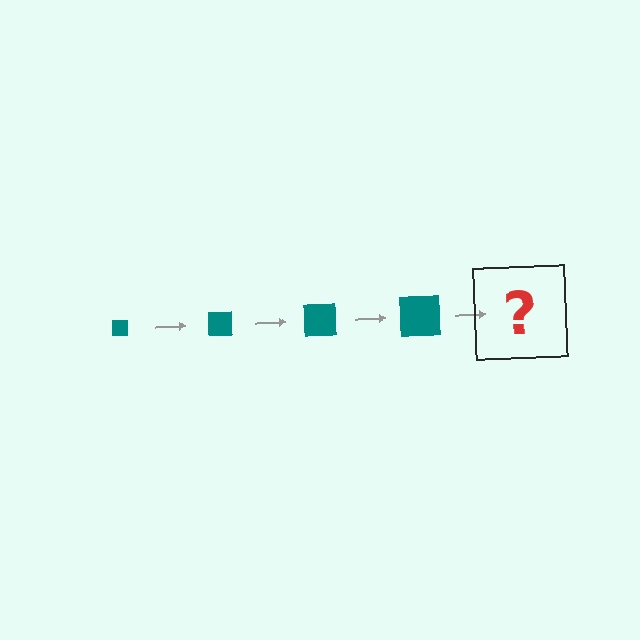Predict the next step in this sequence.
The next step is a teal square, larger than the previous one.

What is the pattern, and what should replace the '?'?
The pattern is that the square gets progressively larger each step. The '?' should be a teal square, larger than the previous one.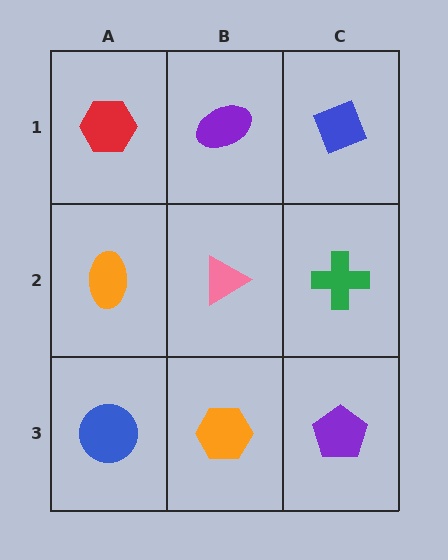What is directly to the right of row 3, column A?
An orange hexagon.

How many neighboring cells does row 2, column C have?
3.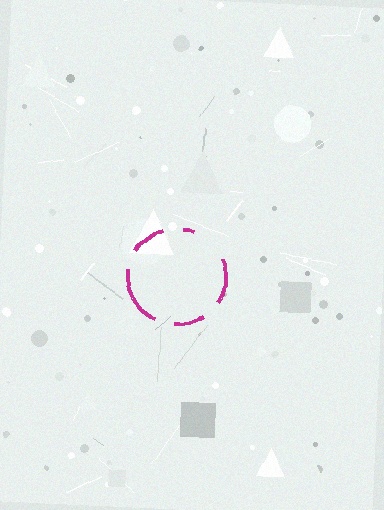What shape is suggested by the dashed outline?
The dashed outline suggests a circle.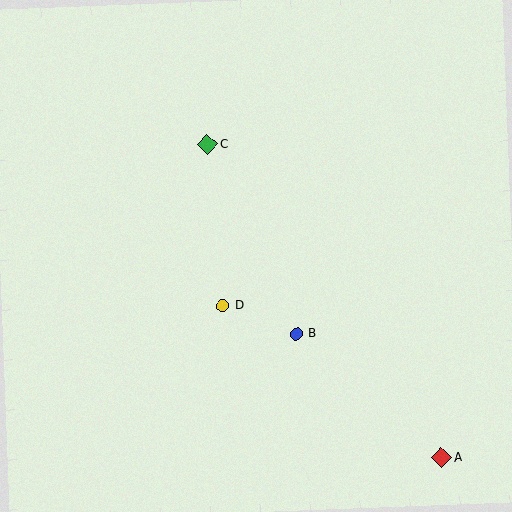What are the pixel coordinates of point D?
Point D is at (222, 305).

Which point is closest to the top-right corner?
Point C is closest to the top-right corner.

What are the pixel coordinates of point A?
Point A is at (442, 458).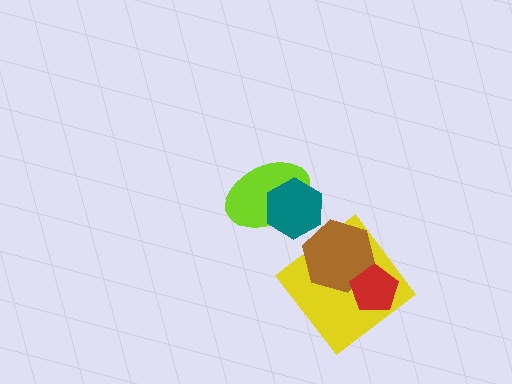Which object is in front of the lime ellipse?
The teal hexagon is in front of the lime ellipse.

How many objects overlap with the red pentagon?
2 objects overlap with the red pentagon.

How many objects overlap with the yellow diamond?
2 objects overlap with the yellow diamond.